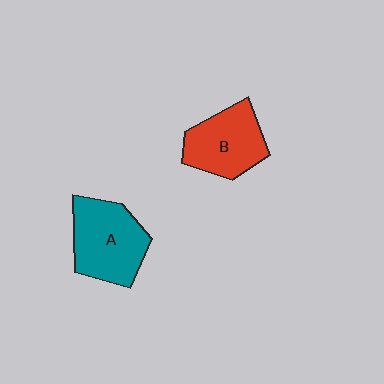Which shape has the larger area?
Shape A (teal).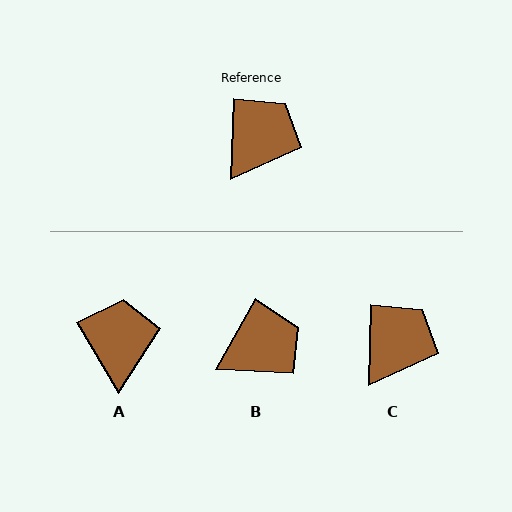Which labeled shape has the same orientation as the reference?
C.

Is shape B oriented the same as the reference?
No, it is off by about 27 degrees.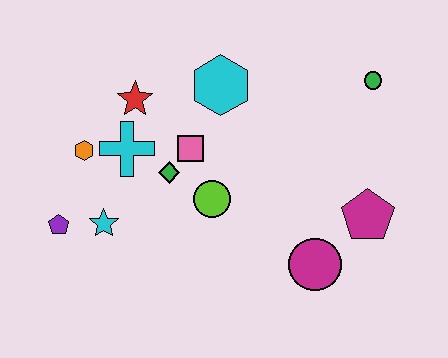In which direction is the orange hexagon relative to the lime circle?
The orange hexagon is to the left of the lime circle.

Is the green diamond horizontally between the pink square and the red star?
Yes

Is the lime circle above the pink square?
No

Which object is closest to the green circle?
The magenta pentagon is closest to the green circle.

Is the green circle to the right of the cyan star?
Yes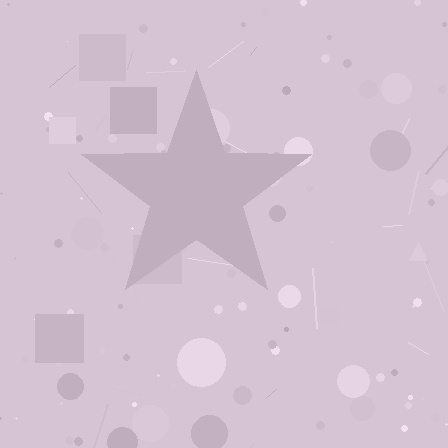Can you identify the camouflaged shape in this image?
The camouflaged shape is a star.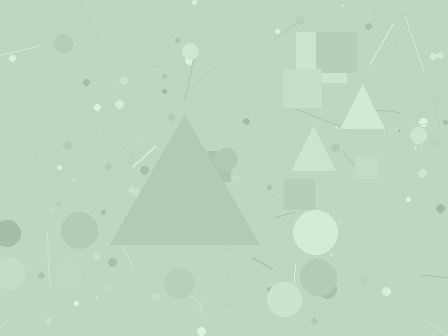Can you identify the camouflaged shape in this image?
The camouflaged shape is a triangle.